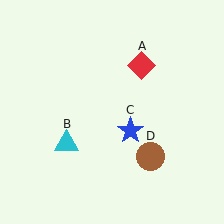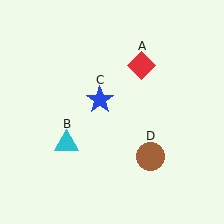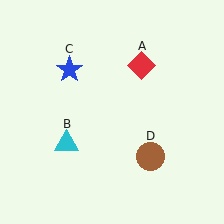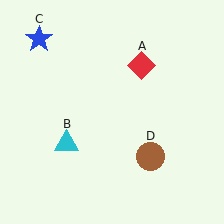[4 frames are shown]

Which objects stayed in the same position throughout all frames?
Red diamond (object A) and cyan triangle (object B) and brown circle (object D) remained stationary.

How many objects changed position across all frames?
1 object changed position: blue star (object C).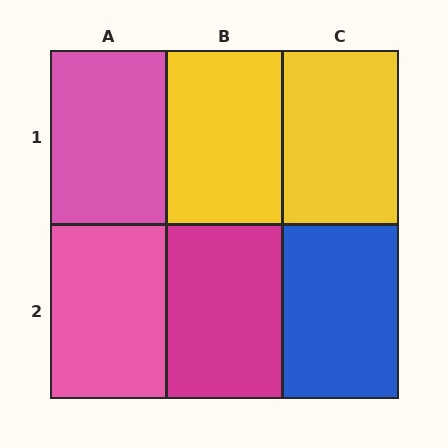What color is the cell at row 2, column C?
Blue.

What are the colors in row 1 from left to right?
Pink, yellow, yellow.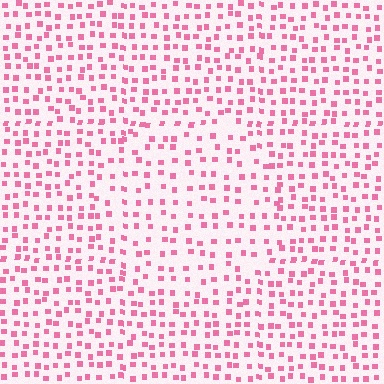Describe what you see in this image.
The image contains small pink elements arranged at two different densities. A circle-shaped region is visible where the elements are less densely packed than the surrounding area.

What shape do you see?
I see a circle.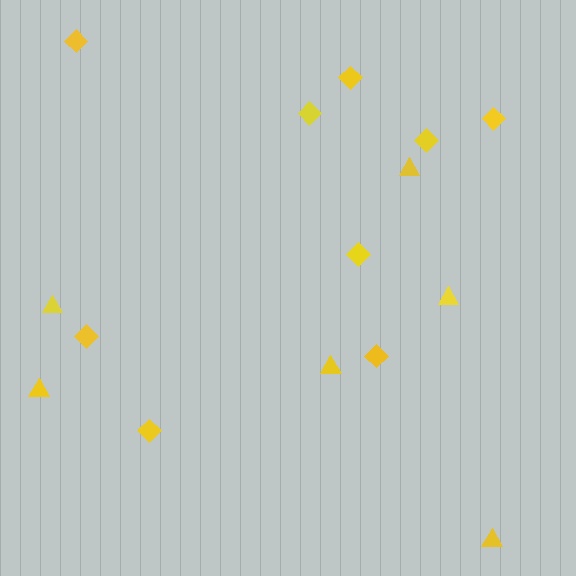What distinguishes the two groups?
There are 2 groups: one group of triangles (6) and one group of diamonds (9).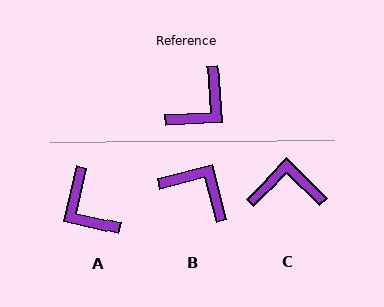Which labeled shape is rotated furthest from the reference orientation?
C, about 132 degrees away.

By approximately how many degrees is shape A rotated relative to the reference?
Approximately 106 degrees clockwise.